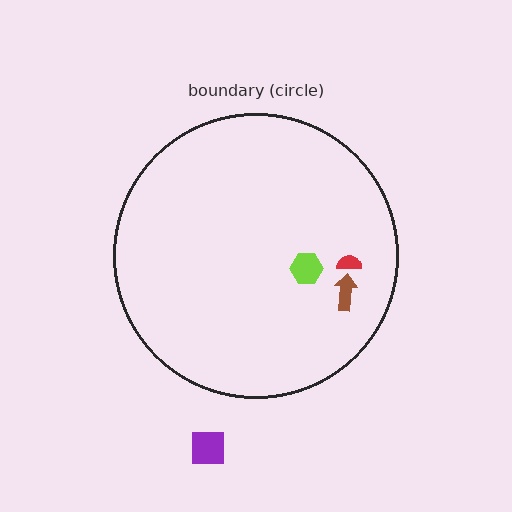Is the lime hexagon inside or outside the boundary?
Inside.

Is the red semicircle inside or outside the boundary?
Inside.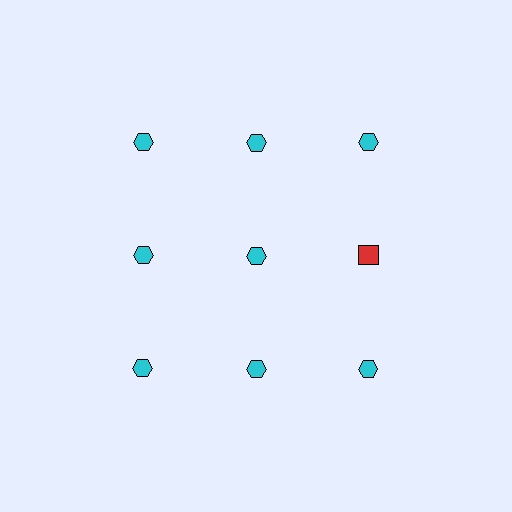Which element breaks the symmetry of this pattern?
The red square in the second row, center column breaks the symmetry. All other shapes are cyan hexagons.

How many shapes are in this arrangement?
There are 9 shapes arranged in a grid pattern.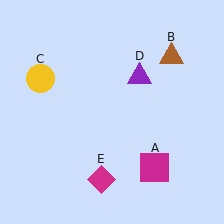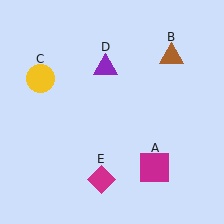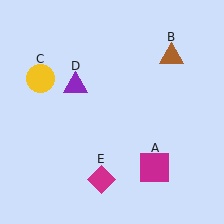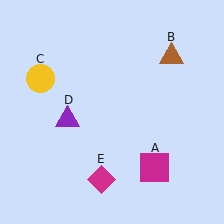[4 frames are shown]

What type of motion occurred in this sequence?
The purple triangle (object D) rotated counterclockwise around the center of the scene.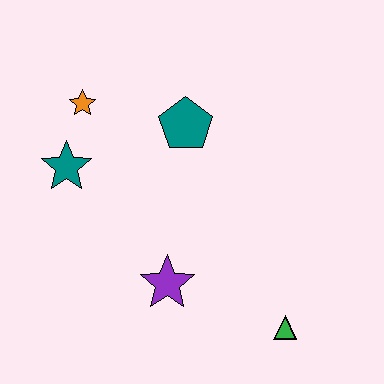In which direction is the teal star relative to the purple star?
The teal star is above the purple star.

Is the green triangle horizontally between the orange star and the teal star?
No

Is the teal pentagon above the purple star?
Yes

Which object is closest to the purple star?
The green triangle is closest to the purple star.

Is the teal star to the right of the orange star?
No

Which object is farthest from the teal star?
The green triangle is farthest from the teal star.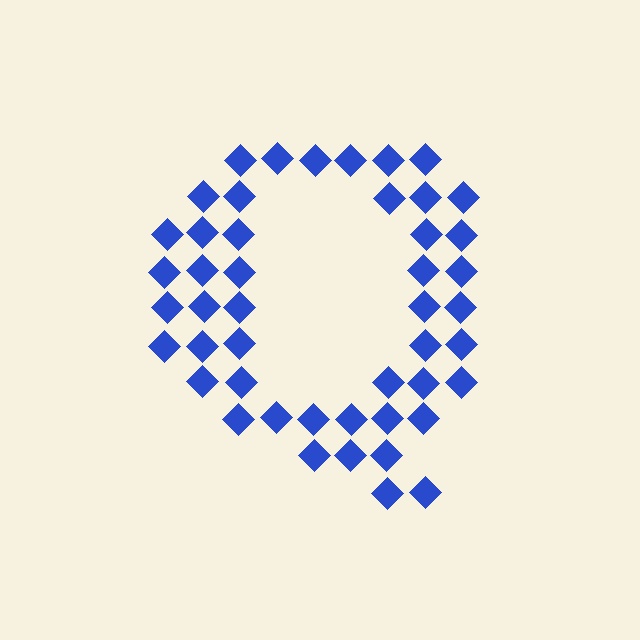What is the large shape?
The large shape is the letter Q.